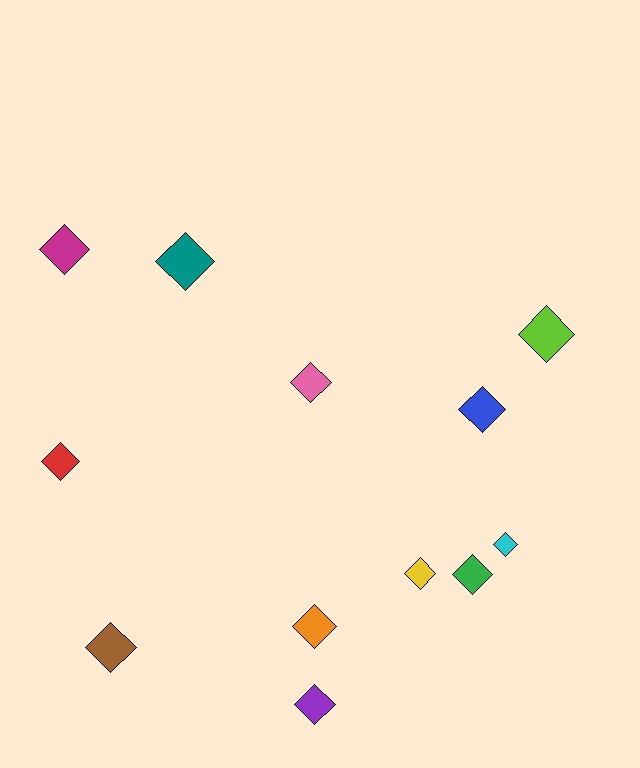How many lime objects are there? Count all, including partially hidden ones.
There is 1 lime object.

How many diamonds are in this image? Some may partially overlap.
There are 12 diamonds.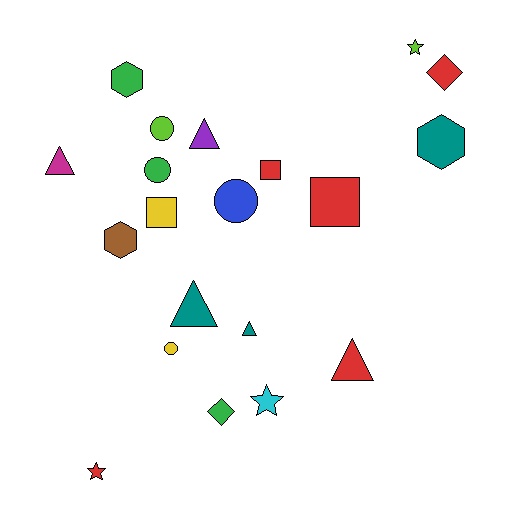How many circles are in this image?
There are 4 circles.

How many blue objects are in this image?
There is 1 blue object.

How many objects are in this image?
There are 20 objects.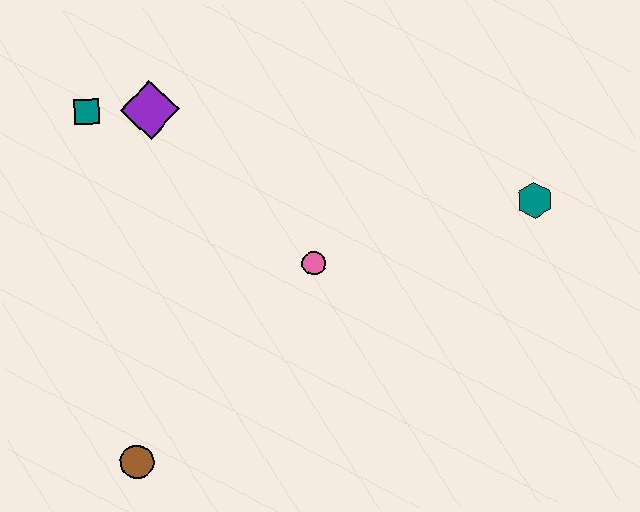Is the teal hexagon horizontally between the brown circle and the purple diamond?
No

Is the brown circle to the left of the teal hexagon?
Yes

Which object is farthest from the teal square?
The teal hexagon is farthest from the teal square.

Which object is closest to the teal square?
The purple diamond is closest to the teal square.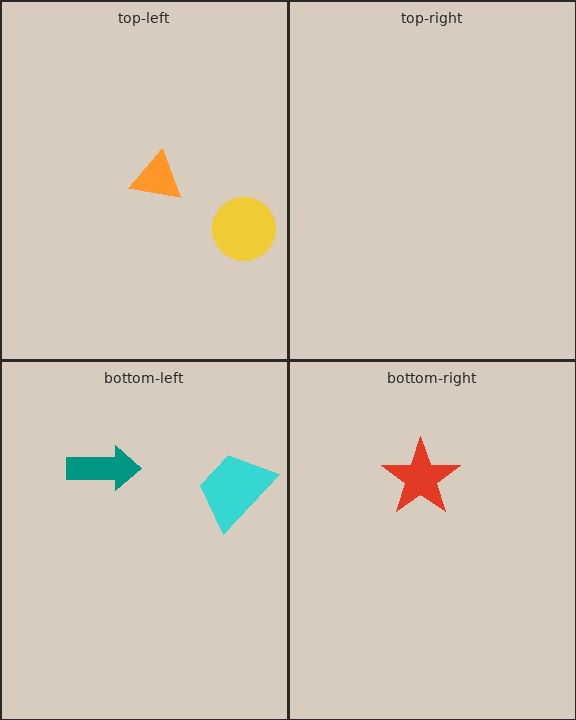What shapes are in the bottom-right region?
The red star.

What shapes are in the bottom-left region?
The teal arrow, the cyan trapezoid.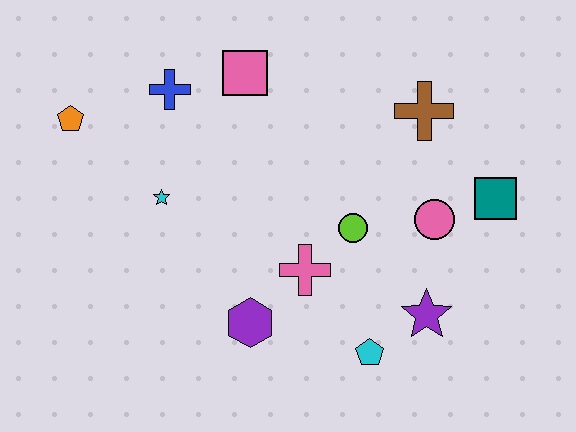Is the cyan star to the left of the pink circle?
Yes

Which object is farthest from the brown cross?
The orange pentagon is farthest from the brown cross.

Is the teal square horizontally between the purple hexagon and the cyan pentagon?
No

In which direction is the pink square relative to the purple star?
The pink square is above the purple star.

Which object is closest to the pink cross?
The lime circle is closest to the pink cross.